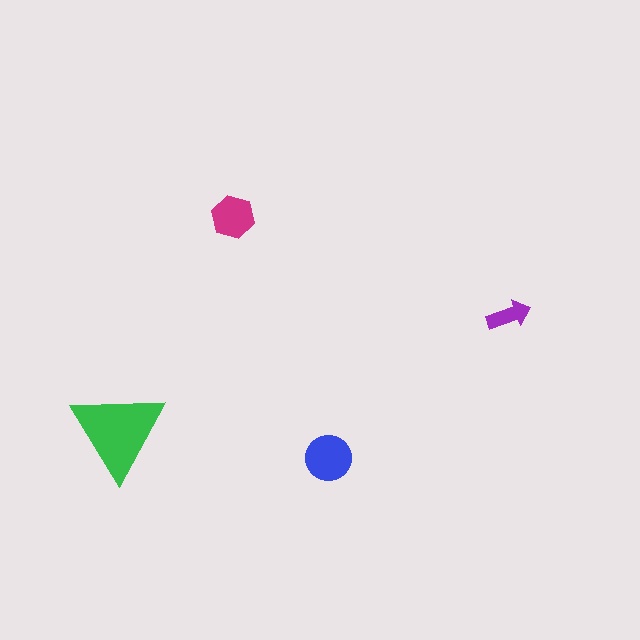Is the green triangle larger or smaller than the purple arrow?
Larger.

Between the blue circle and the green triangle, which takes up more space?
The green triangle.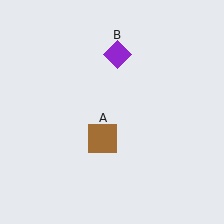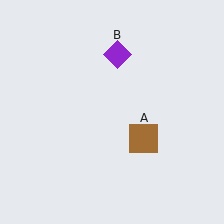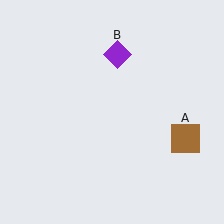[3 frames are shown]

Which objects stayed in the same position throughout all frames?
Purple diamond (object B) remained stationary.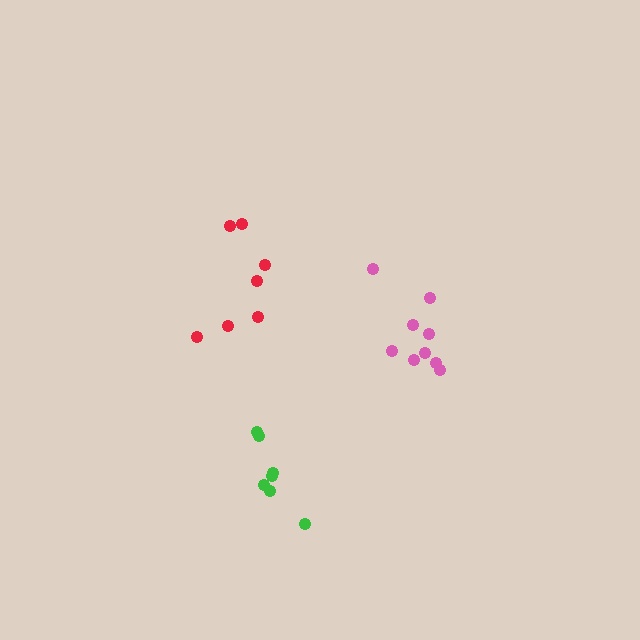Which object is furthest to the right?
The pink cluster is rightmost.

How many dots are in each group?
Group 1: 7 dots, Group 2: 7 dots, Group 3: 9 dots (23 total).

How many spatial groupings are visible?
There are 3 spatial groupings.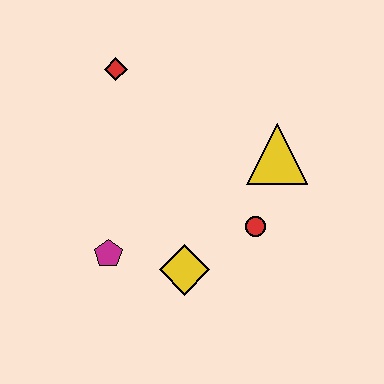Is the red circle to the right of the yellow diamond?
Yes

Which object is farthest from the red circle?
The red diamond is farthest from the red circle.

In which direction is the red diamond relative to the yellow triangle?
The red diamond is to the left of the yellow triangle.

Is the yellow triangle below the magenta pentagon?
No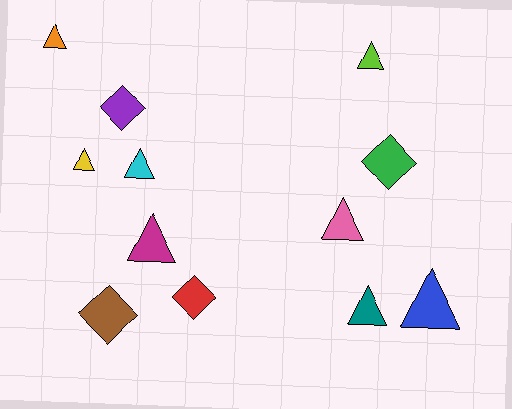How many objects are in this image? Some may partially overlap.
There are 12 objects.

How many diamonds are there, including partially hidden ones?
There are 4 diamonds.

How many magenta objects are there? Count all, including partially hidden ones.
There is 1 magenta object.